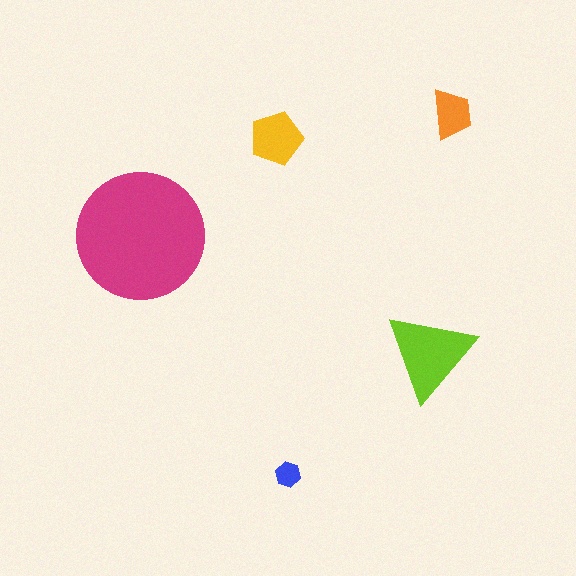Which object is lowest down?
The blue hexagon is bottommost.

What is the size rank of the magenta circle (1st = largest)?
1st.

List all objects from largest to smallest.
The magenta circle, the lime triangle, the yellow pentagon, the orange trapezoid, the blue hexagon.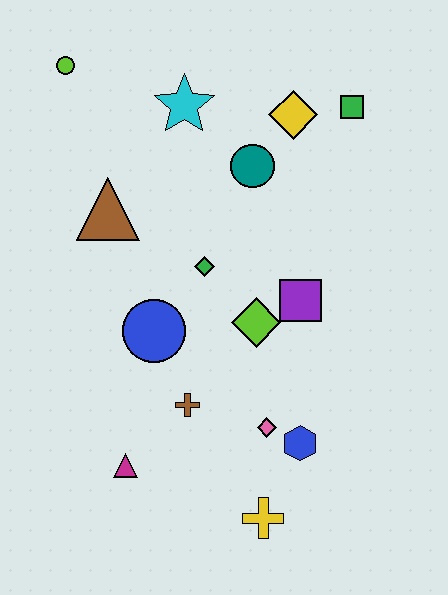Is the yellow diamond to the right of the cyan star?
Yes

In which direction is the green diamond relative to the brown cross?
The green diamond is above the brown cross.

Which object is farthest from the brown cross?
The lime circle is farthest from the brown cross.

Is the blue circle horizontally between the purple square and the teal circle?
No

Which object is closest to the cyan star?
The teal circle is closest to the cyan star.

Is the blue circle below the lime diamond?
Yes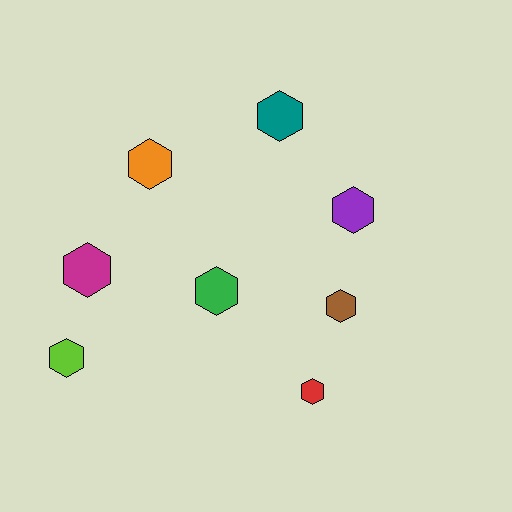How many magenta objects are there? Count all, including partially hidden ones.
There is 1 magenta object.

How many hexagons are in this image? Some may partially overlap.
There are 8 hexagons.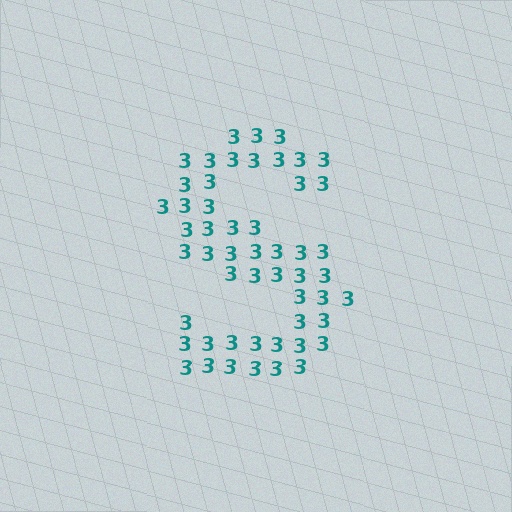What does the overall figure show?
The overall figure shows the letter S.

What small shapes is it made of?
It is made of small digit 3's.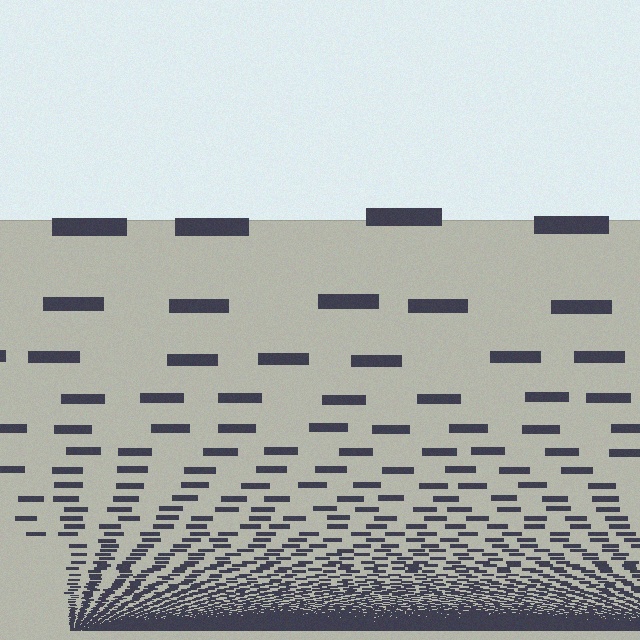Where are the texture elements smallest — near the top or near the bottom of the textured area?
Near the bottom.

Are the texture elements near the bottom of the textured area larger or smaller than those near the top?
Smaller. The gradient is inverted — elements near the bottom are smaller and denser.